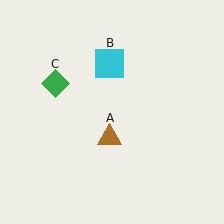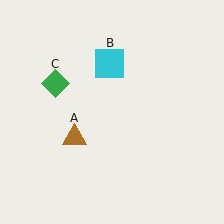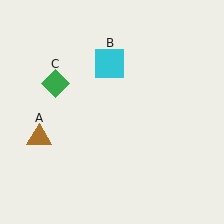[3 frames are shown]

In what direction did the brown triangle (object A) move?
The brown triangle (object A) moved left.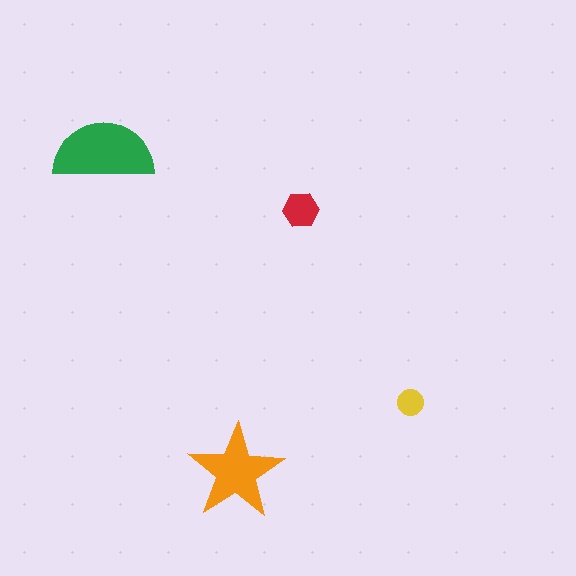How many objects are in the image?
There are 4 objects in the image.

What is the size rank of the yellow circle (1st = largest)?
4th.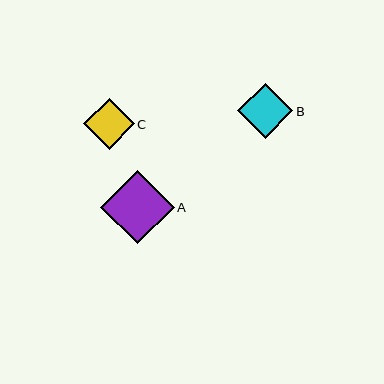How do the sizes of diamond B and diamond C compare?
Diamond B and diamond C are approximately the same size.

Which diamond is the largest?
Diamond A is the largest with a size of approximately 74 pixels.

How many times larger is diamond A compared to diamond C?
Diamond A is approximately 1.5 times the size of diamond C.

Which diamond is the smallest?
Diamond C is the smallest with a size of approximately 50 pixels.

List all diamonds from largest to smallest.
From largest to smallest: A, B, C.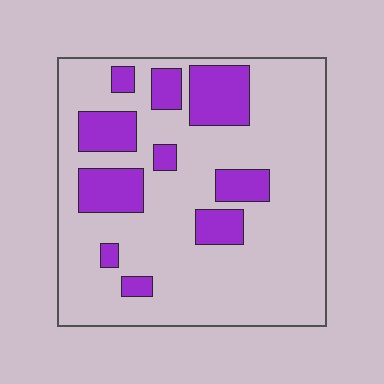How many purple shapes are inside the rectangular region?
10.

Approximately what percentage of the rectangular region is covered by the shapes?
Approximately 25%.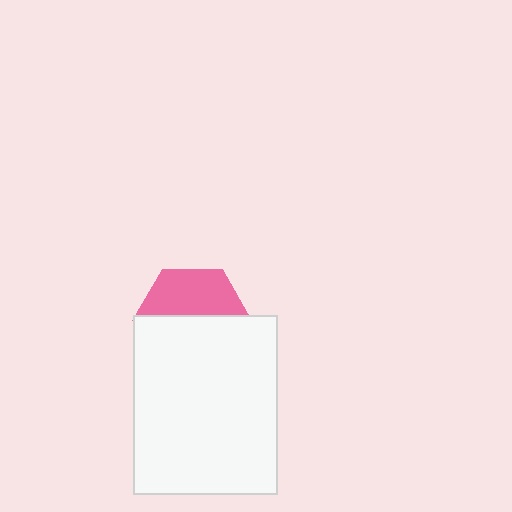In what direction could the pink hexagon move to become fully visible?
The pink hexagon could move up. That would shift it out from behind the white rectangle entirely.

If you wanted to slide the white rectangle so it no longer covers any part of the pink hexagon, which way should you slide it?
Slide it down — that is the most direct way to separate the two shapes.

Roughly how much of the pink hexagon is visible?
A small part of it is visible (roughly 43%).